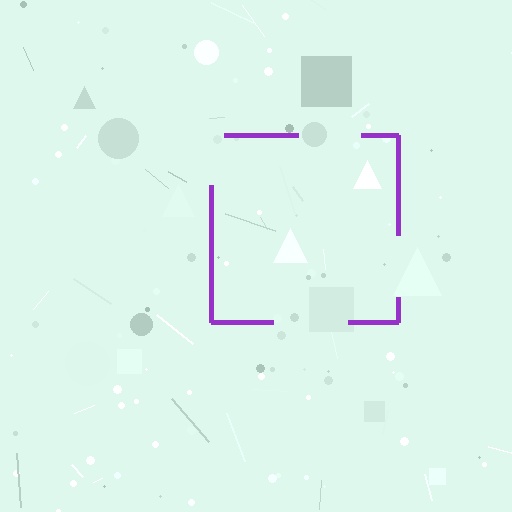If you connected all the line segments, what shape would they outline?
They would outline a square.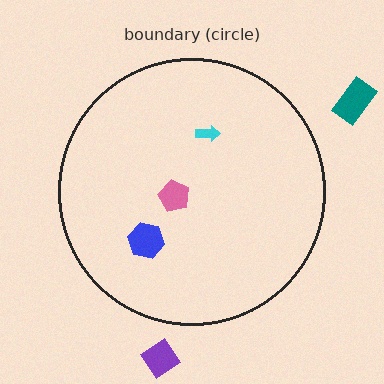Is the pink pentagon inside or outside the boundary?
Inside.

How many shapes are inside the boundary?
3 inside, 2 outside.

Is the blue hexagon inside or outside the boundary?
Inside.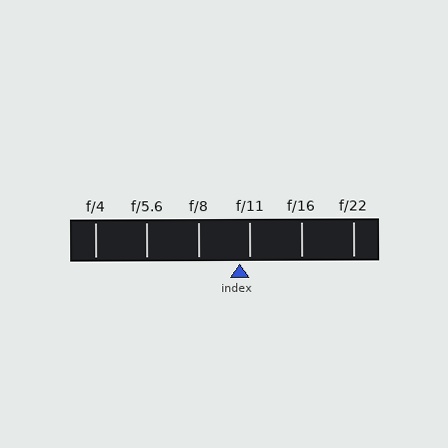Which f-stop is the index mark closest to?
The index mark is closest to f/11.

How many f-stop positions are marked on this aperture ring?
There are 6 f-stop positions marked.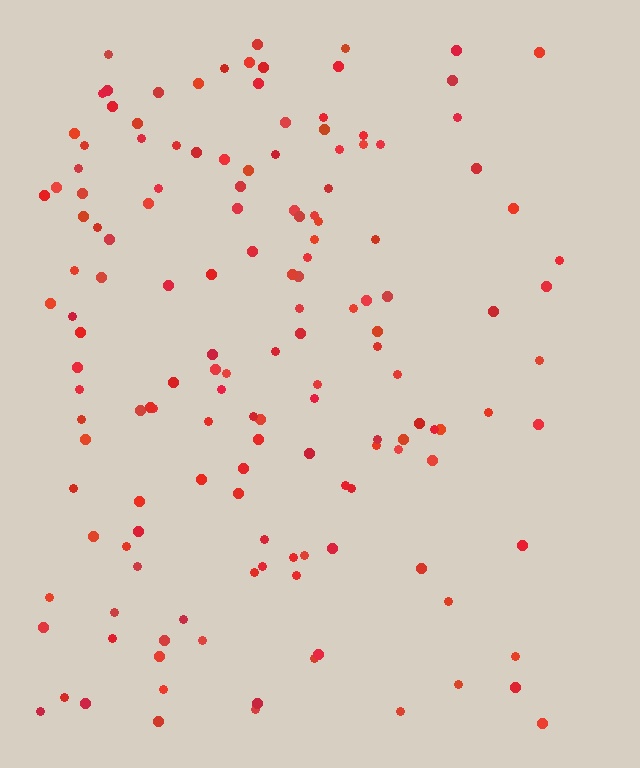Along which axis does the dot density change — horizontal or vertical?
Horizontal.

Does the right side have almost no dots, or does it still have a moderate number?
Still a moderate number, just noticeably fewer than the left.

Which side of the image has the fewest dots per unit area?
The right.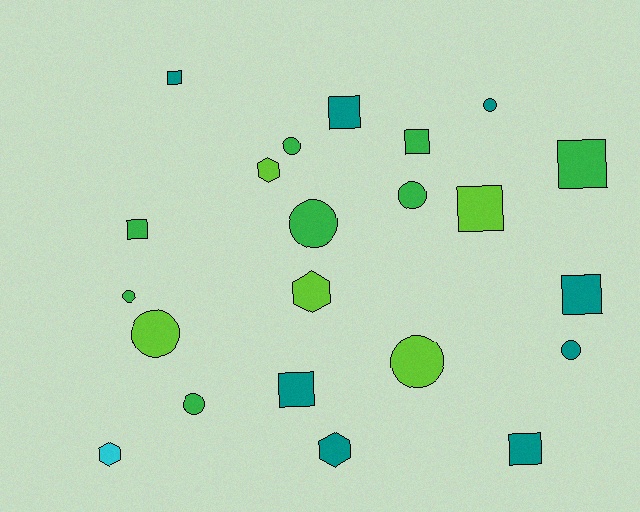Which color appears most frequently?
Green, with 8 objects.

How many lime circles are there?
There are 2 lime circles.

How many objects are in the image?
There are 22 objects.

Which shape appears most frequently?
Circle, with 9 objects.